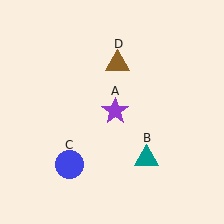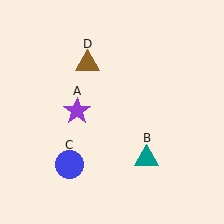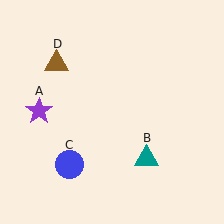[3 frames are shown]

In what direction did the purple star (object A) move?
The purple star (object A) moved left.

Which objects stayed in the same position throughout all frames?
Teal triangle (object B) and blue circle (object C) remained stationary.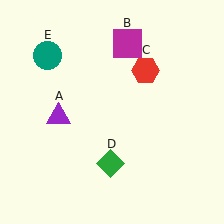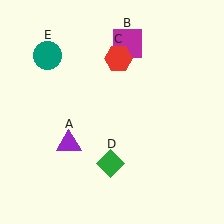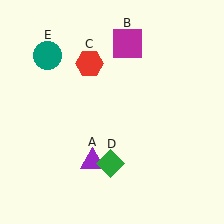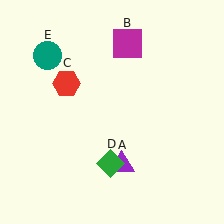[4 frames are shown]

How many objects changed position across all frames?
2 objects changed position: purple triangle (object A), red hexagon (object C).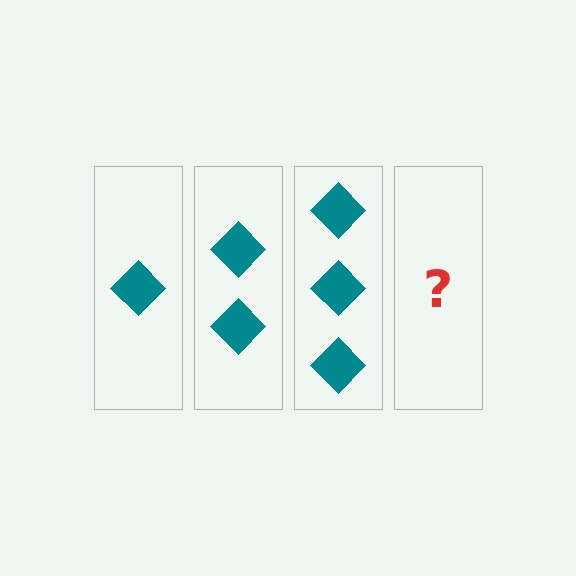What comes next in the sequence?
The next element should be 4 diamonds.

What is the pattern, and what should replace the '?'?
The pattern is that each step adds one more diamond. The '?' should be 4 diamonds.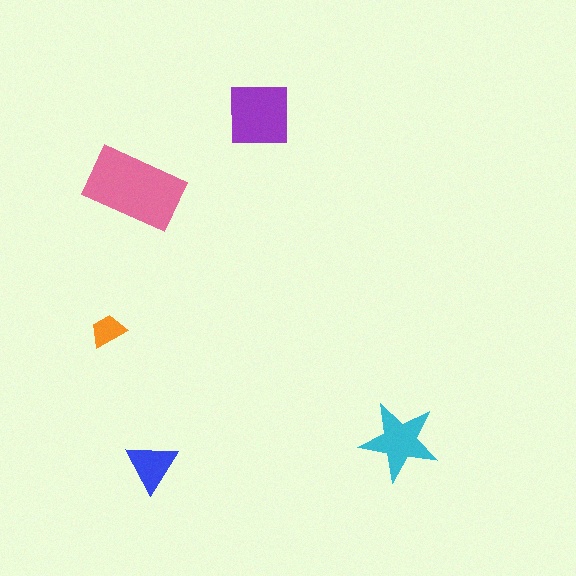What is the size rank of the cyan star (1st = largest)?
3rd.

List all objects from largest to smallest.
The pink rectangle, the purple square, the cyan star, the blue triangle, the orange trapezoid.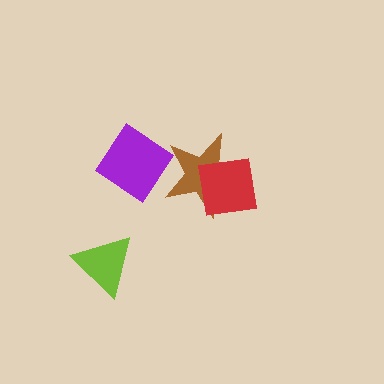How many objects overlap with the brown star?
2 objects overlap with the brown star.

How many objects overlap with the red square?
1 object overlaps with the red square.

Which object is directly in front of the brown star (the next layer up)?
The red square is directly in front of the brown star.